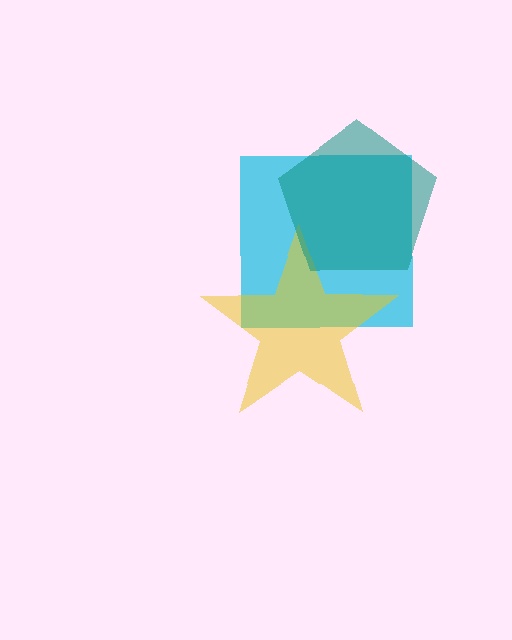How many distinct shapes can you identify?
There are 3 distinct shapes: a cyan square, a yellow star, a teal pentagon.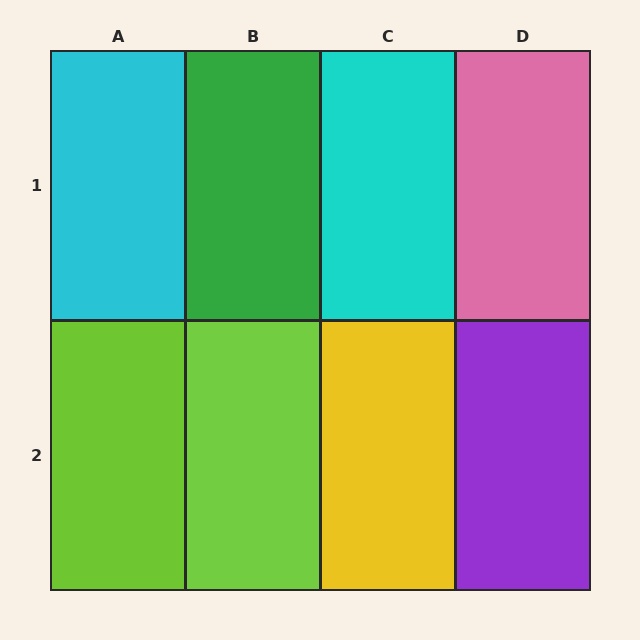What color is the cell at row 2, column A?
Lime.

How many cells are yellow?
1 cell is yellow.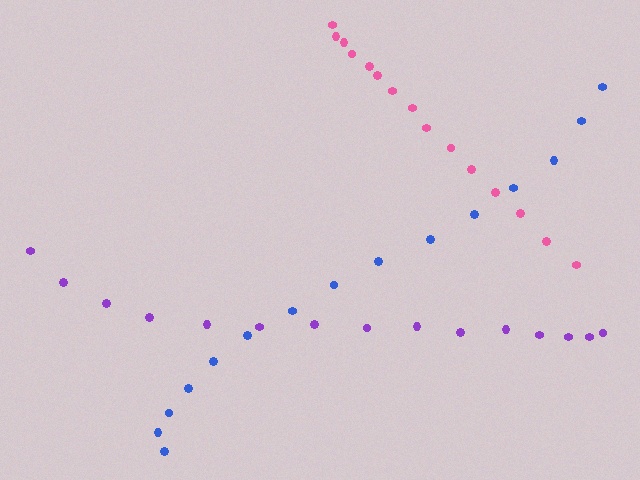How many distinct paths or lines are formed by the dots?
There are 3 distinct paths.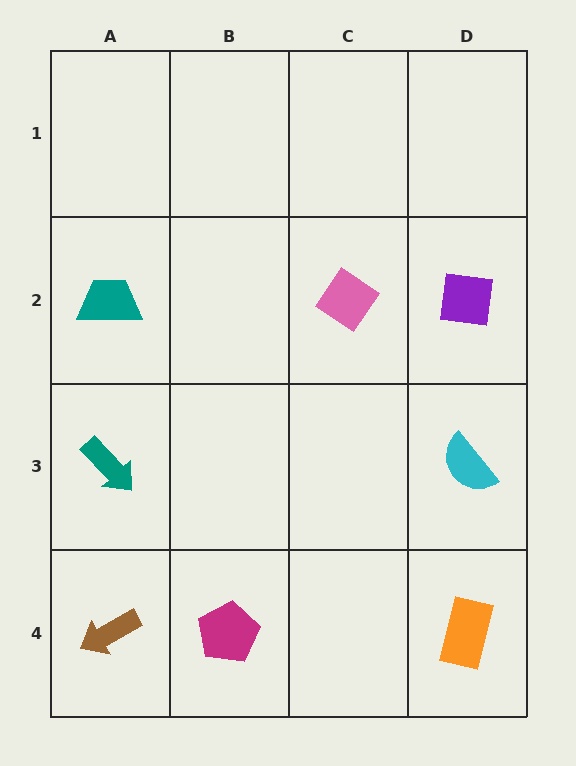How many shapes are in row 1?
0 shapes.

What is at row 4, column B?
A magenta pentagon.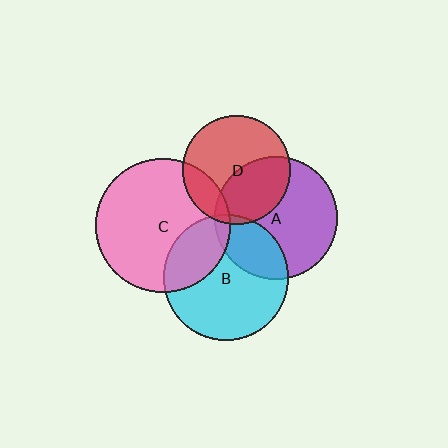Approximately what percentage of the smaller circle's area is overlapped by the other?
Approximately 40%.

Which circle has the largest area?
Circle C (pink).